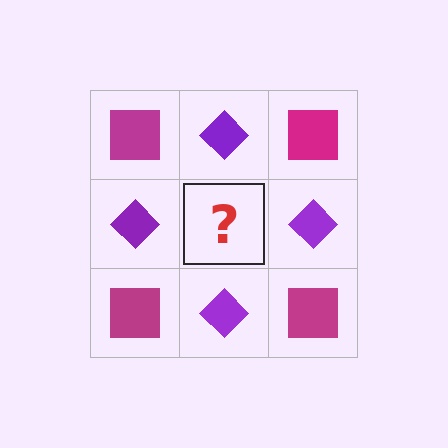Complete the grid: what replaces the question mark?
The question mark should be replaced with a magenta square.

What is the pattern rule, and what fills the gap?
The rule is that it alternates magenta square and purple diamond in a checkerboard pattern. The gap should be filled with a magenta square.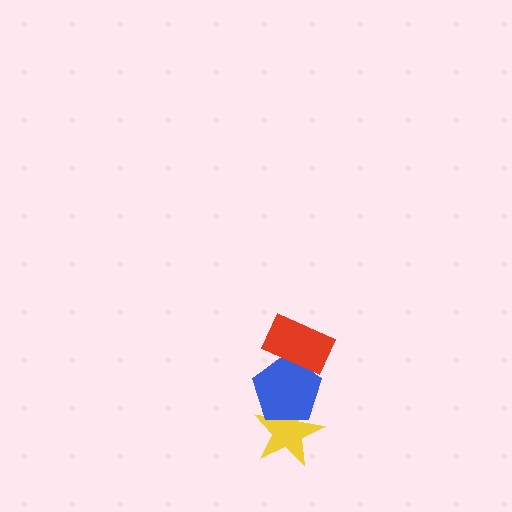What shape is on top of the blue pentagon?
The red rectangle is on top of the blue pentagon.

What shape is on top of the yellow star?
The blue pentagon is on top of the yellow star.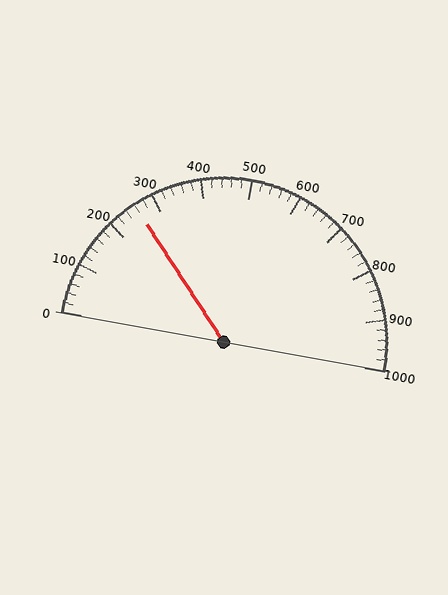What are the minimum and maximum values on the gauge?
The gauge ranges from 0 to 1000.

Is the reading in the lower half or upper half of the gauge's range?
The reading is in the lower half of the range (0 to 1000).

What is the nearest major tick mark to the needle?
The nearest major tick mark is 300.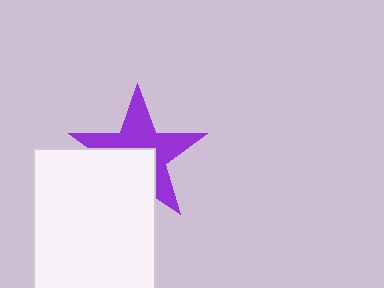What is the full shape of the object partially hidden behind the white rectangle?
The partially hidden object is a purple star.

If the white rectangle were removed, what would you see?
You would see the complete purple star.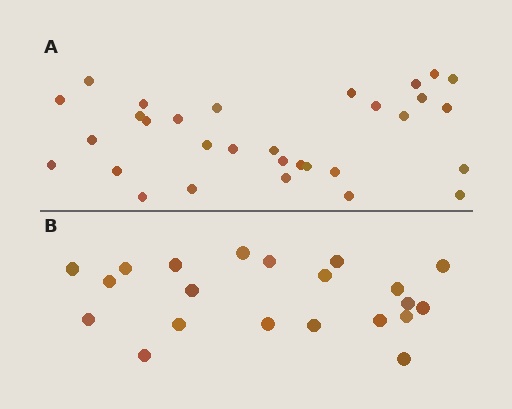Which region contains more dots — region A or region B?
Region A (the top region) has more dots.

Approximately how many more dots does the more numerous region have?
Region A has roughly 10 or so more dots than region B.